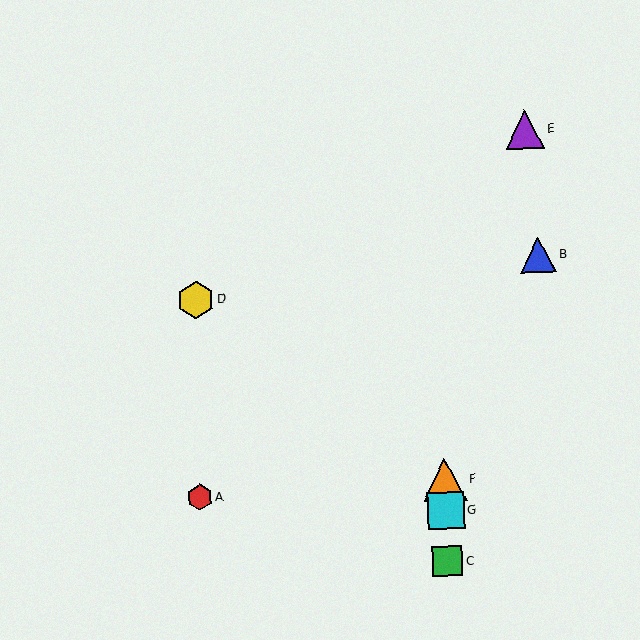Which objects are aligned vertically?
Objects C, F, G are aligned vertically.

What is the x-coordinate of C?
Object C is at x≈448.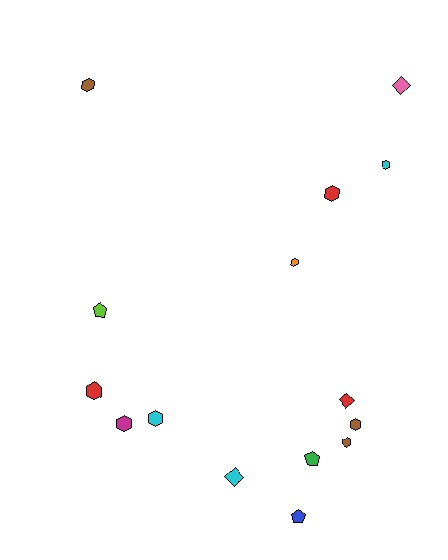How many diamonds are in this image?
There are 3 diamonds.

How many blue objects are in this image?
There is 1 blue object.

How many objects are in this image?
There are 15 objects.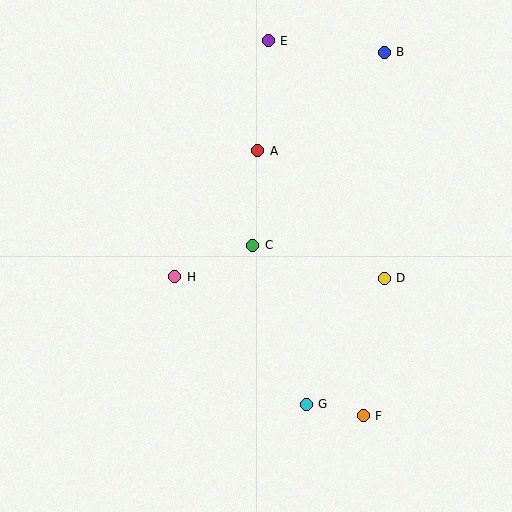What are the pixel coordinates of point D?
Point D is at (384, 278).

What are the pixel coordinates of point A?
Point A is at (258, 151).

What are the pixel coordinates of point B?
Point B is at (384, 52).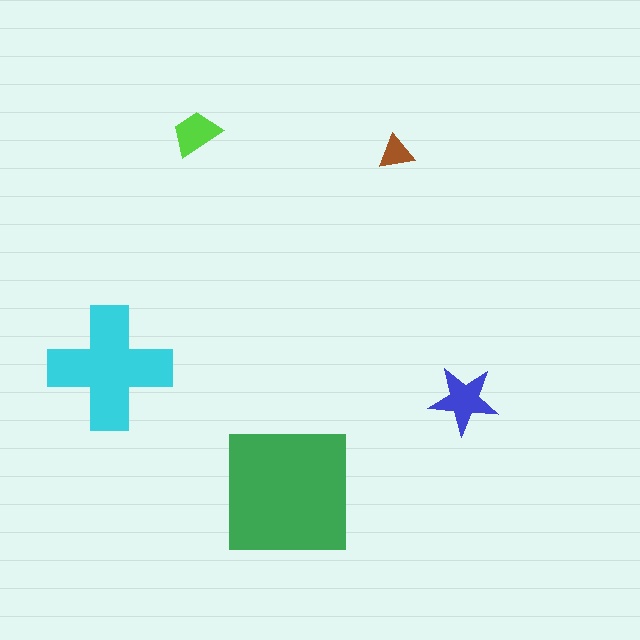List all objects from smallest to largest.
The brown triangle, the lime trapezoid, the blue star, the cyan cross, the green square.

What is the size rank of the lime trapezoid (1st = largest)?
4th.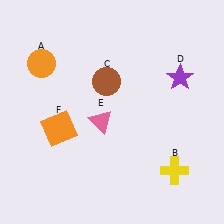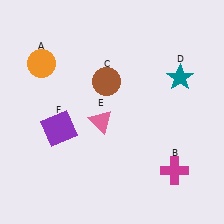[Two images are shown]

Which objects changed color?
B changed from yellow to magenta. D changed from purple to teal. F changed from orange to purple.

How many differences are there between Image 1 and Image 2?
There are 3 differences between the two images.